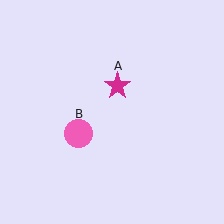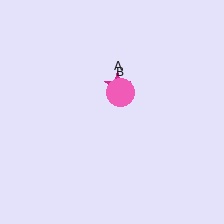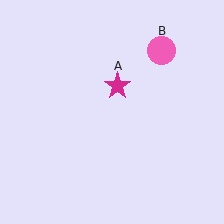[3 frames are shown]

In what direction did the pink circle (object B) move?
The pink circle (object B) moved up and to the right.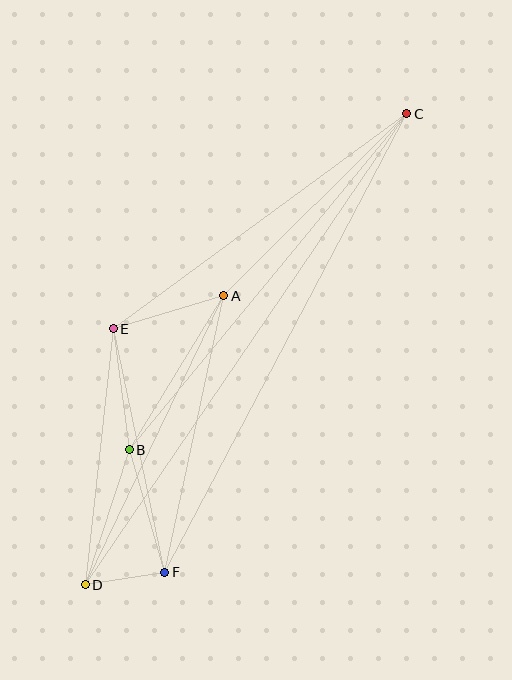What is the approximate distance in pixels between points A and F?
The distance between A and F is approximately 283 pixels.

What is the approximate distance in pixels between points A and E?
The distance between A and E is approximately 115 pixels.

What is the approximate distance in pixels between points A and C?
The distance between A and C is approximately 258 pixels.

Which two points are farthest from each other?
Points C and D are farthest from each other.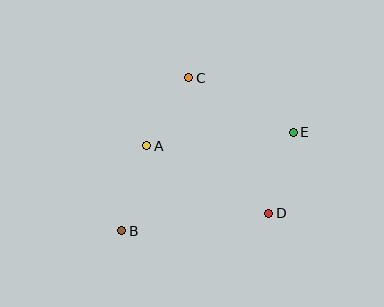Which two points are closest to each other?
Points A and C are closest to each other.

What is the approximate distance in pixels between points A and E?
The distance between A and E is approximately 147 pixels.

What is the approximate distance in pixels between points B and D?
The distance between B and D is approximately 148 pixels.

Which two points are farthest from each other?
Points B and E are farthest from each other.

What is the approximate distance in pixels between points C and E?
The distance between C and E is approximately 118 pixels.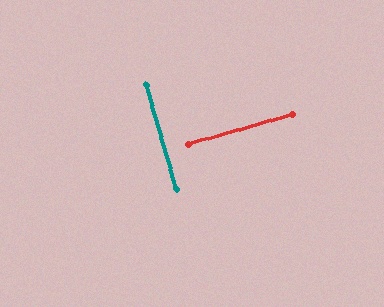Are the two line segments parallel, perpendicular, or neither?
Perpendicular — they meet at approximately 90°.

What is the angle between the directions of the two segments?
Approximately 90 degrees.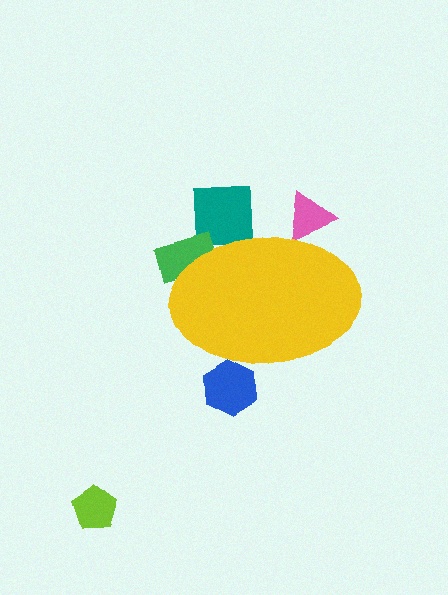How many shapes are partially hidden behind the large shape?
4 shapes are partially hidden.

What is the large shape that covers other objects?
A yellow ellipse.